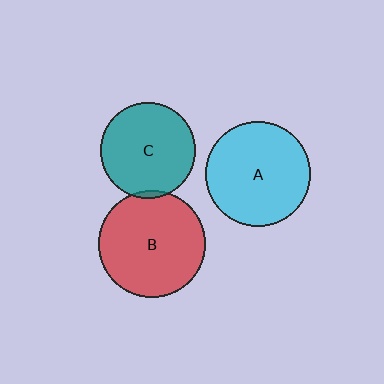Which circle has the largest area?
Circle B (red).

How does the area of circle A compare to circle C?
Approximately 1.2 times.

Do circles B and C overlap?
Yes.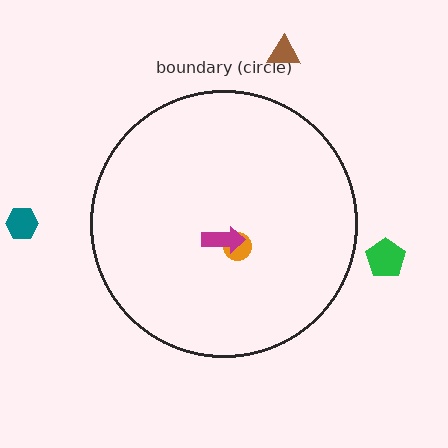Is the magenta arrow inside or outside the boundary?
Inside.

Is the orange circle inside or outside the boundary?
Inside.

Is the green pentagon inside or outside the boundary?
Outside.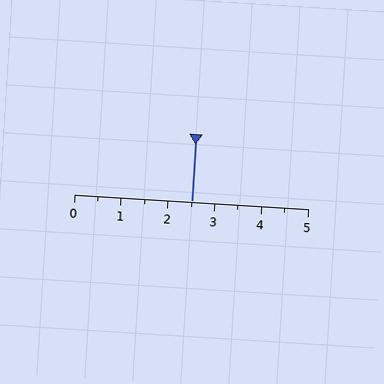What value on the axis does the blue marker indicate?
The marker indicates approximately 2.5.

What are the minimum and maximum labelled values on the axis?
The axis runs from 0 to 5.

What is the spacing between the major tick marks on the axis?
The major ticks are spaced 1 apart.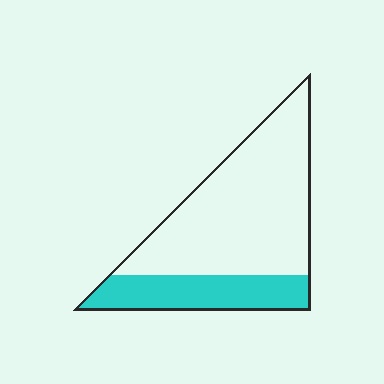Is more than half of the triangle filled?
No.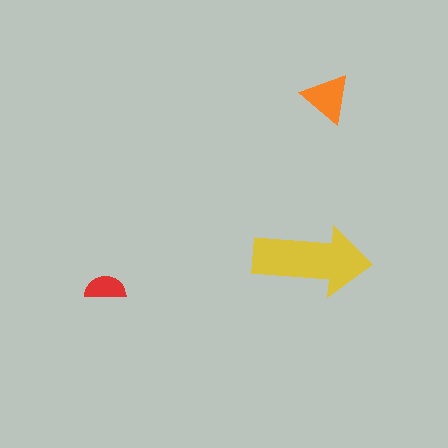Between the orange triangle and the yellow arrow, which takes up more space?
The yellow arrow.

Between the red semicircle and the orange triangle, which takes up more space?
The orange triangle.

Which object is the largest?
The yellow arrow.